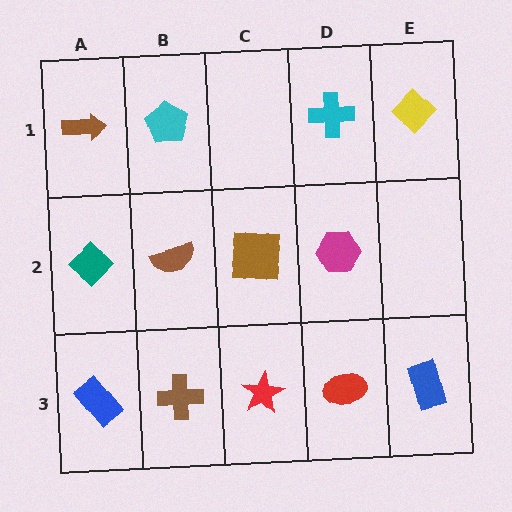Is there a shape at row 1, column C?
No, that cell is empty.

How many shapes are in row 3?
5 shapes.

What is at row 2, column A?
A teal diamond.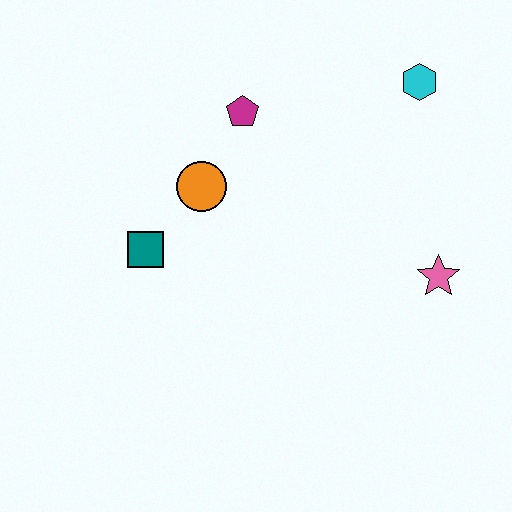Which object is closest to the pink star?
The cyan hexagon is closest to the pink star.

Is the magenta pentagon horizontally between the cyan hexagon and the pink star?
No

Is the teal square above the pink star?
Yes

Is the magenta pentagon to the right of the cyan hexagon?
No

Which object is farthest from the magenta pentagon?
The pink star is farthest from the magenta pentagon.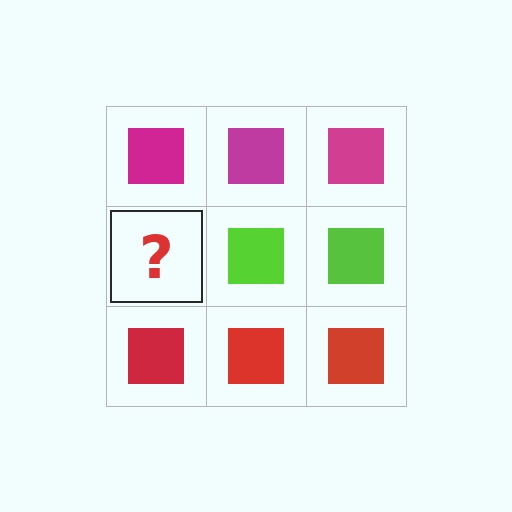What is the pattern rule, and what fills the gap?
The rule is that each row has a consistent color. The gap should be filled with a lime square.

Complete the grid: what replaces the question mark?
The question mark should be replaced with a lime square.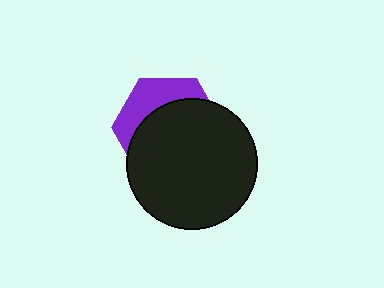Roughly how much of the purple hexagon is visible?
A small part of it is visible (roughly 32%).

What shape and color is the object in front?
The object in front is a black circle.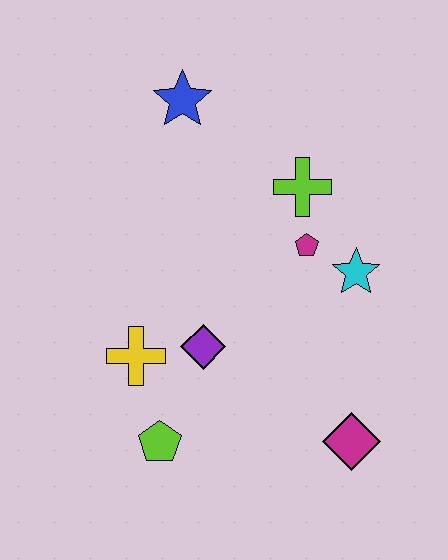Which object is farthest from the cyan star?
The lime pentagon is farthest from the cyan star.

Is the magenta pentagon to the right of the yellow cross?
Yes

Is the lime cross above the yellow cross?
Yes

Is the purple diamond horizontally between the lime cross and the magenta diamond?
No